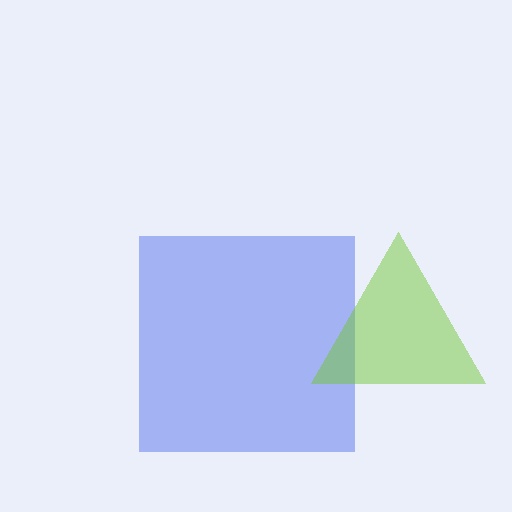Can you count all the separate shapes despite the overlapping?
Yes, there are 2 separate shapes.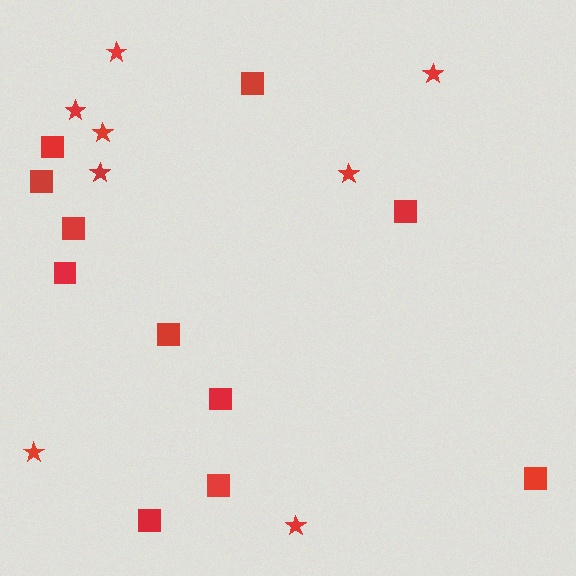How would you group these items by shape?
There are 2 groups: one group of squares (11) and one group of stars (8).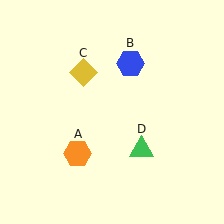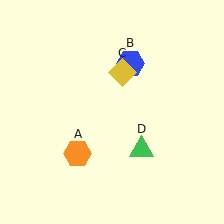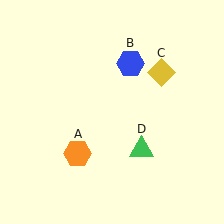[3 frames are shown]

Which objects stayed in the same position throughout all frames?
Orange hexagon (object A) and blue hexagon (object B) and green triangle (object D) remained stationary.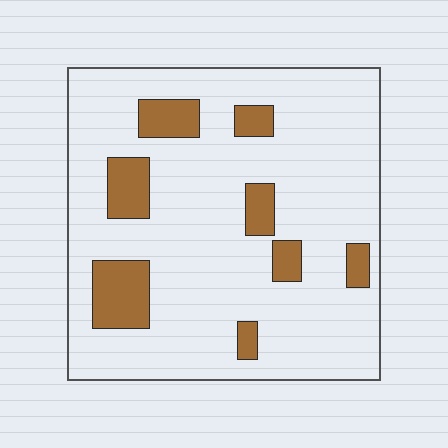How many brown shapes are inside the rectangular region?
8.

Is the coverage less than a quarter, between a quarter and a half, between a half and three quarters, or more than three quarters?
Less than a quarter.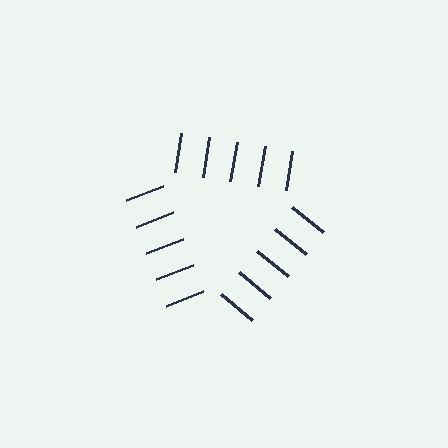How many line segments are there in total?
15 — 5 along each of the 3 edges.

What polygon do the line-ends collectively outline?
An illusory triangle — the line segments terminate on its edges but no continuous stroke is drawn.